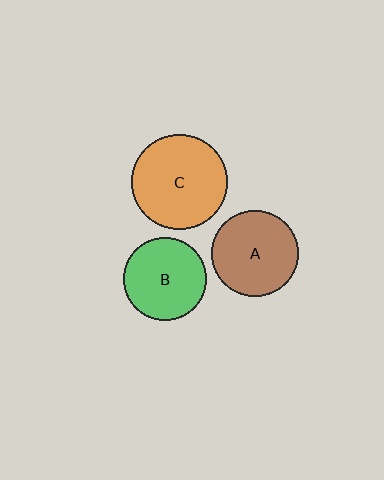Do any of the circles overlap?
No, none of the circles overlap.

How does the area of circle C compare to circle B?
Approximately 1.3 times.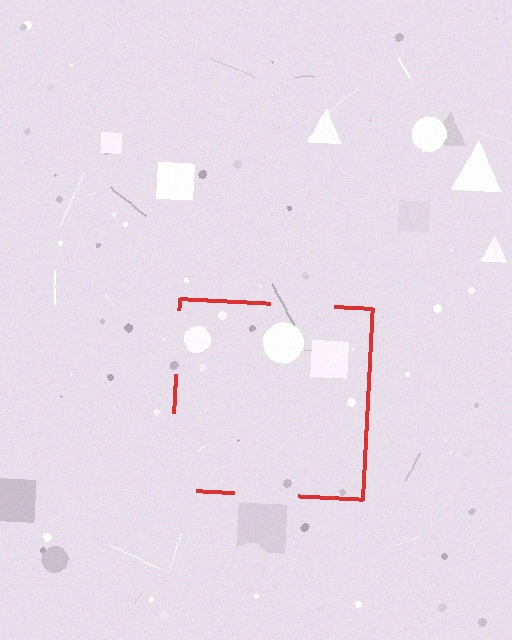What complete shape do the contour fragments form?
The contour fragments form a square.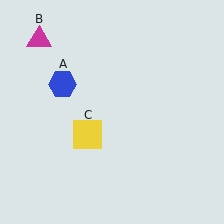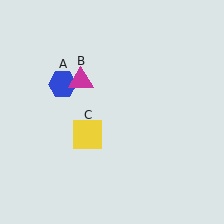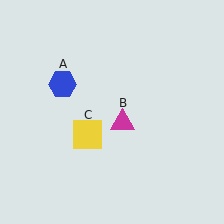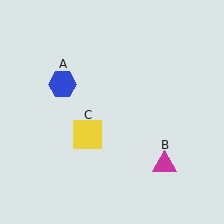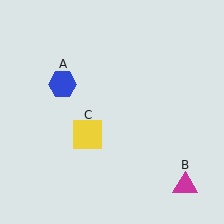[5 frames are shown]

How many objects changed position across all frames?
1 object changed position: magenta triangle (object B).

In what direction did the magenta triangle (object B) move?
The magenta triangle (object B) moved down and to the right.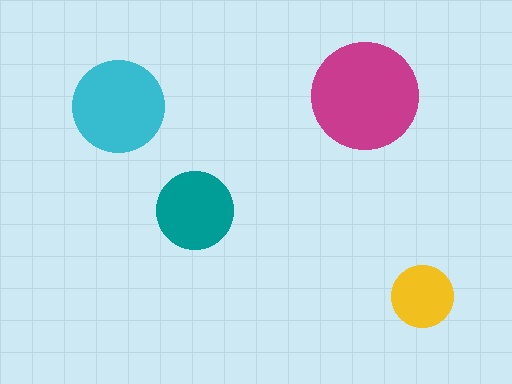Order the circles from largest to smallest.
the magenta one, the cyan one, the teal one, the yellow one.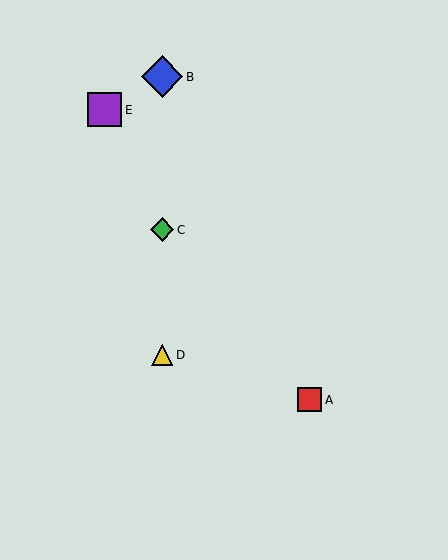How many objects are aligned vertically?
3 objects (B, C, D) are aligned vertically.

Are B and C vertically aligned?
Yes, both are at x≈162.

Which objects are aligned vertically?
Objects B, C, D are aligned vertically.